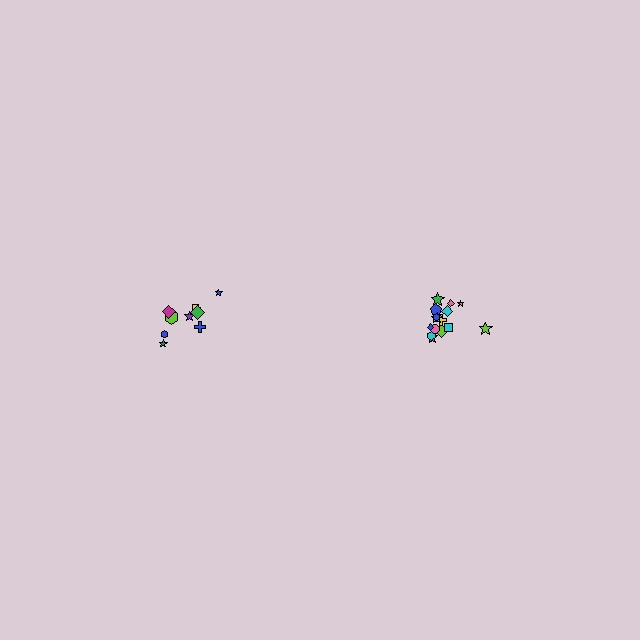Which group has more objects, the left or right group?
The right group.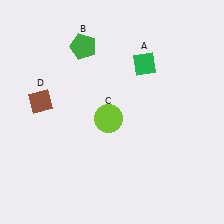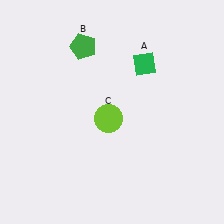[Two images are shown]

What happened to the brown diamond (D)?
The brown diamond (D) was removed in Image 2. It was in the top-left area of Image 1.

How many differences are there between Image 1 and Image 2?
There is 1 difference between the two images.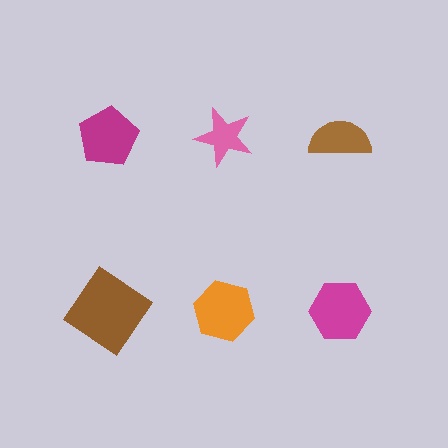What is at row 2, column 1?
A brown diamond.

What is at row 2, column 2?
An orange hexagon.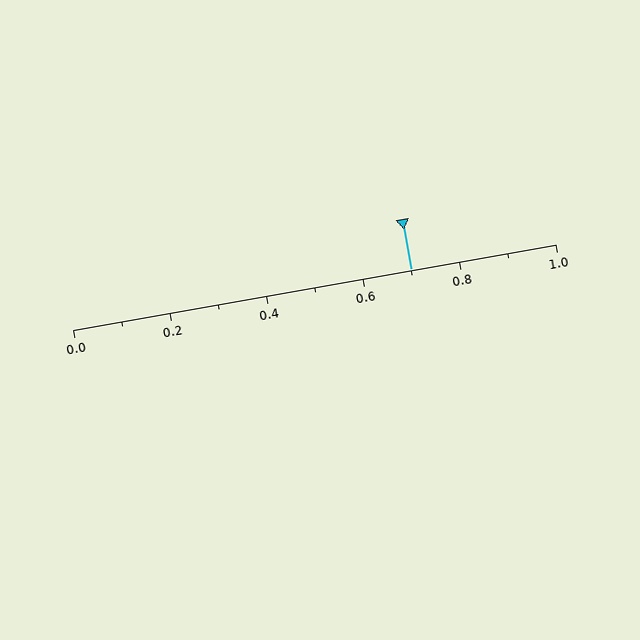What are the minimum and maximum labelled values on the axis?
The axis runs from 0.0 to 1.0.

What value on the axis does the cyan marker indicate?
The marker indicates approximately 0.7.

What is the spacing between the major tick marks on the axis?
The major ticks are spaced 0.2 apart.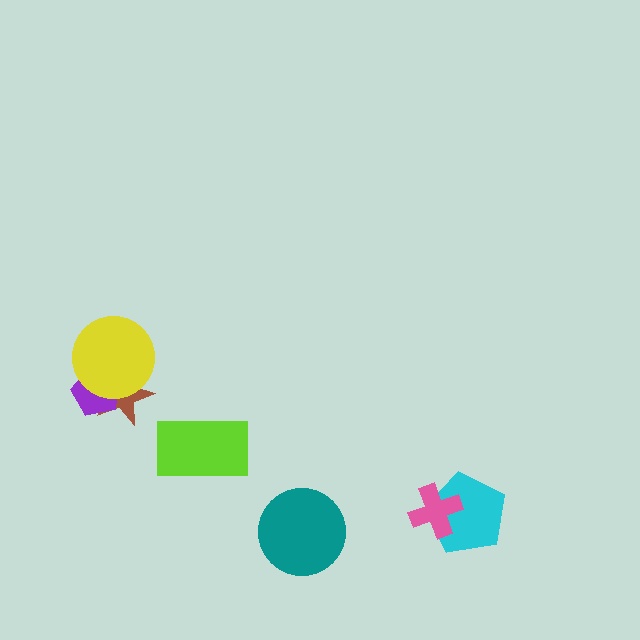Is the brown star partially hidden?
Yes, it is partially covered by another shape.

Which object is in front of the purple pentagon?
The yellow circle is in front of the purple pentagon.